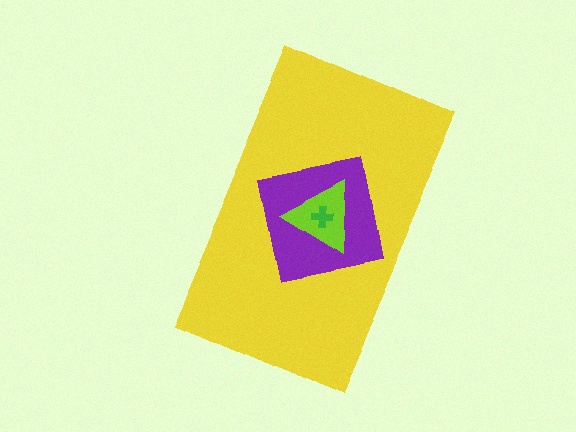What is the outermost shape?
The yellow rectangle.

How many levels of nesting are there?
4.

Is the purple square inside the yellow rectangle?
Yes.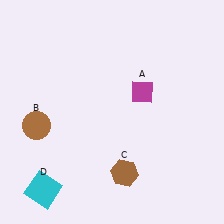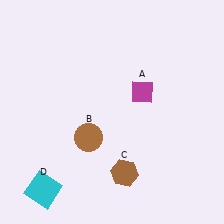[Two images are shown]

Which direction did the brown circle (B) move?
The brown circle (B) moved right.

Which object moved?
The brown circle (B) moved right.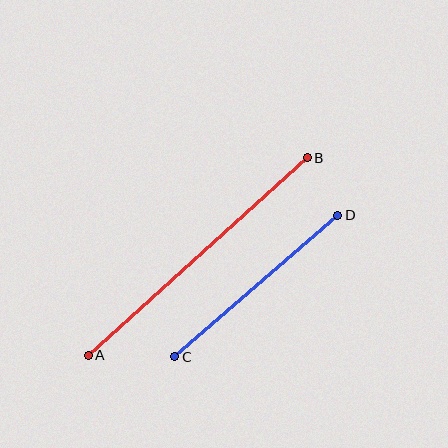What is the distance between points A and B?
The distance is approximately 295 pixels.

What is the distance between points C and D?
The distance is approximately 216 pixels.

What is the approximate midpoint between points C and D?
The midpoint is at approximately (256, 286) pixels.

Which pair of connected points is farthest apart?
Points A and B are farthest apart.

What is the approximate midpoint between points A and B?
The midpoint is at approximately (198, 256) pixels.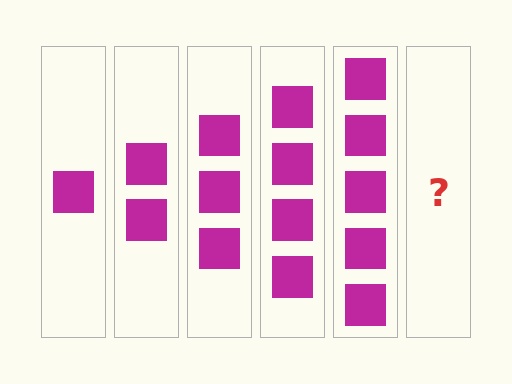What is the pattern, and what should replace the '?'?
The pattern is that each step adds one more square. The '?' should be 6 squares.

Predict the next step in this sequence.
The next step is 6 squares.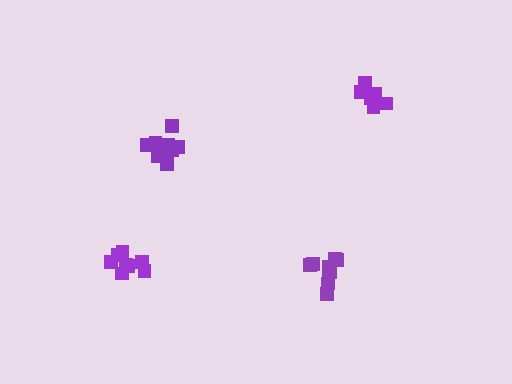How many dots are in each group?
Group 1: 8 dots, Group 2: 9 dots, Group 3: 11 dots, Group 4: 7 dots (35 total).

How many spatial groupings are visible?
There are 4 spatial groupings.